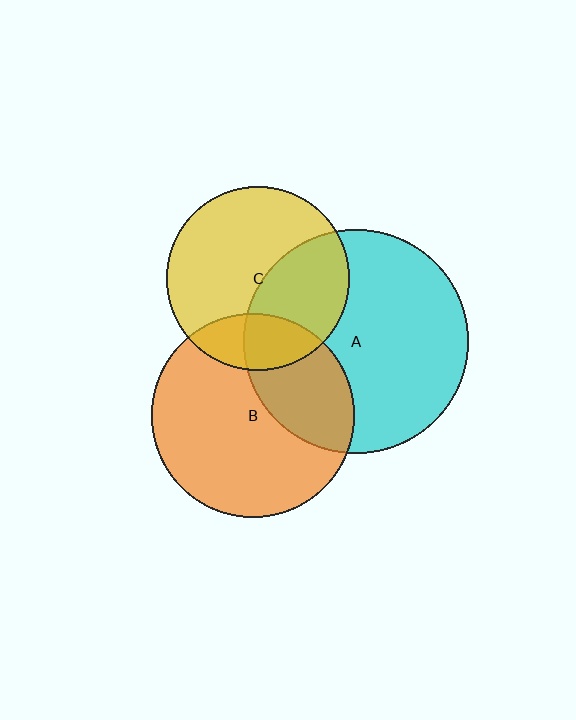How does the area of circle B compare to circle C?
Approximately 1.2 times.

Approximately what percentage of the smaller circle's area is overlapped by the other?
Approximately 40%.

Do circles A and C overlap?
Yes.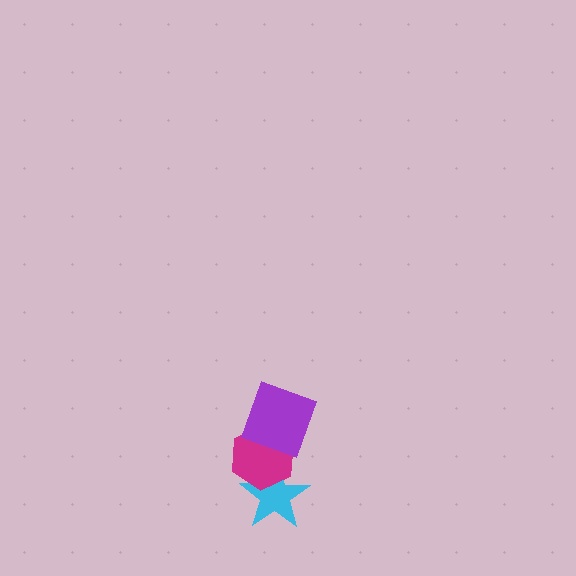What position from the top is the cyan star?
The cyan star is 3rd from the top.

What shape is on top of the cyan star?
The magenta hexagon is on top of the cyan star.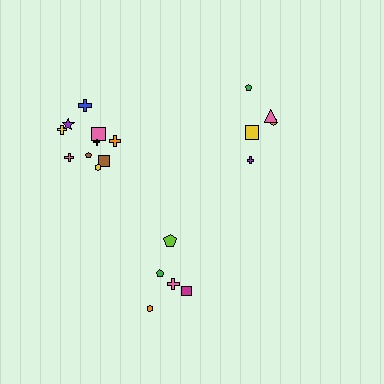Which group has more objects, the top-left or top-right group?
The top-left group.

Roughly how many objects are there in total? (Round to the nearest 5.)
Roughly 20 objects in total.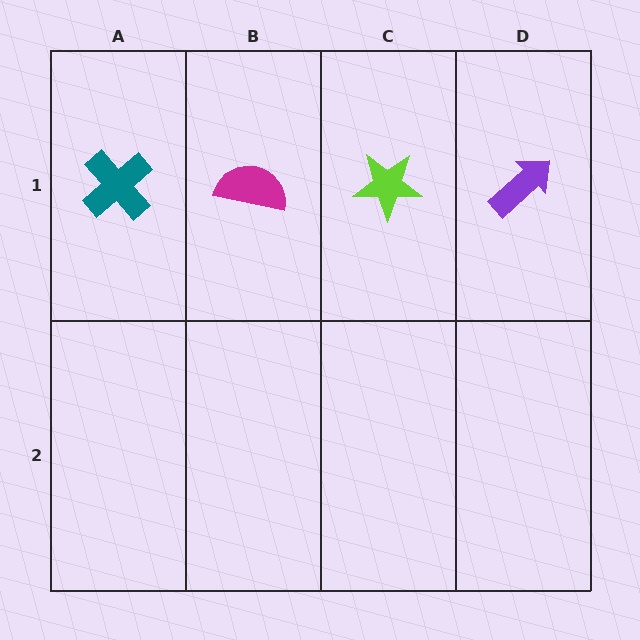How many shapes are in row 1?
4 shapes.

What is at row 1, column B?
A magenta semicircle.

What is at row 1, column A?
A teal cross.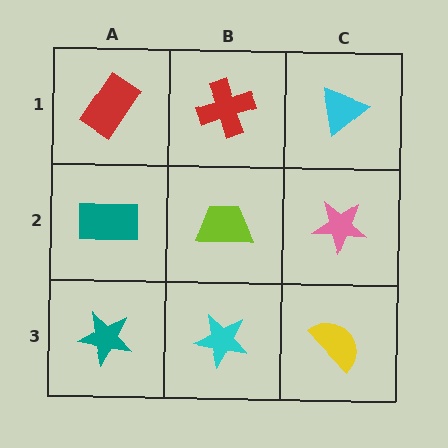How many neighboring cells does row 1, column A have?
2.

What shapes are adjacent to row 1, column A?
A teal rectangle (row 2, column A), a red cross (row 1, column B).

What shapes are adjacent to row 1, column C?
A pink star (row 2, column C), a red cross (row 1, column B).